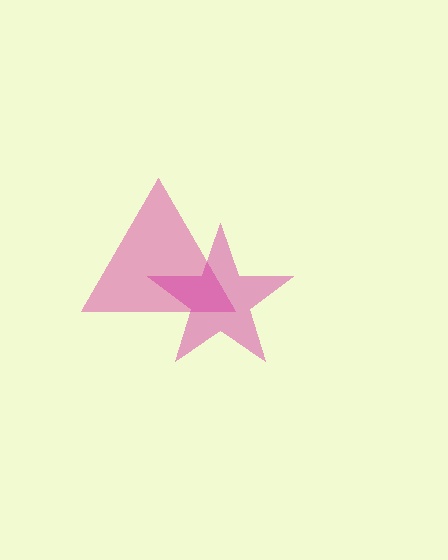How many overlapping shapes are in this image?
There are 2 overlapping shapes in the image.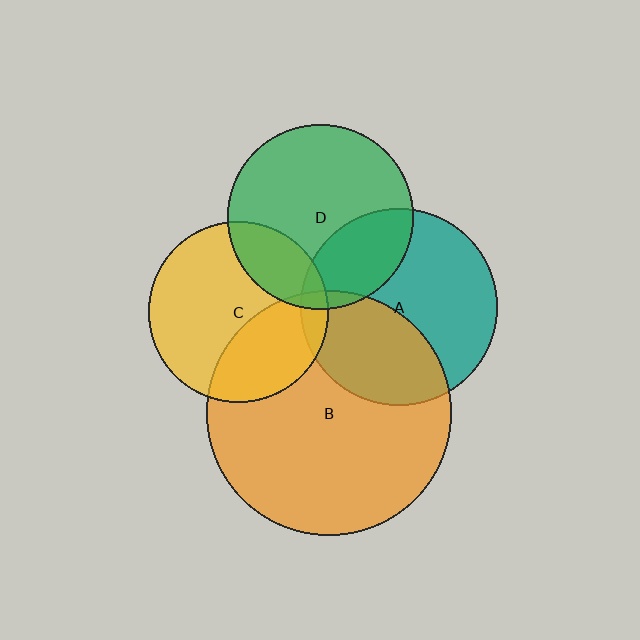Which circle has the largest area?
Circle B (orange).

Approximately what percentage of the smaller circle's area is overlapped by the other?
Approximately 5%.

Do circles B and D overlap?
Yes.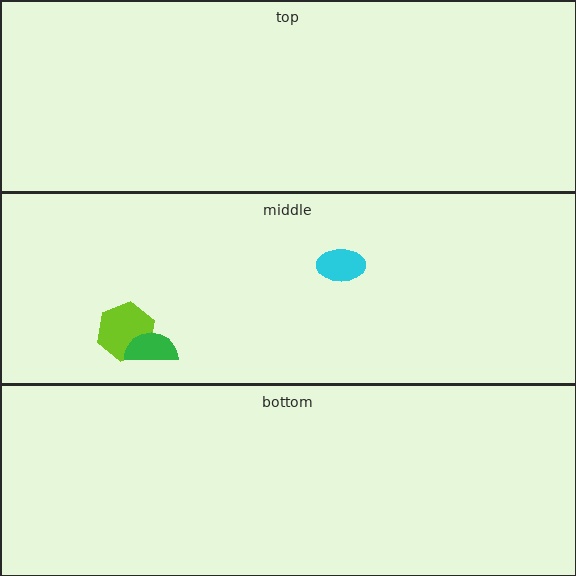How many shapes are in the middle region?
3.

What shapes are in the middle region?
The lime hexagon, the cyan ellipse, the green semicircle.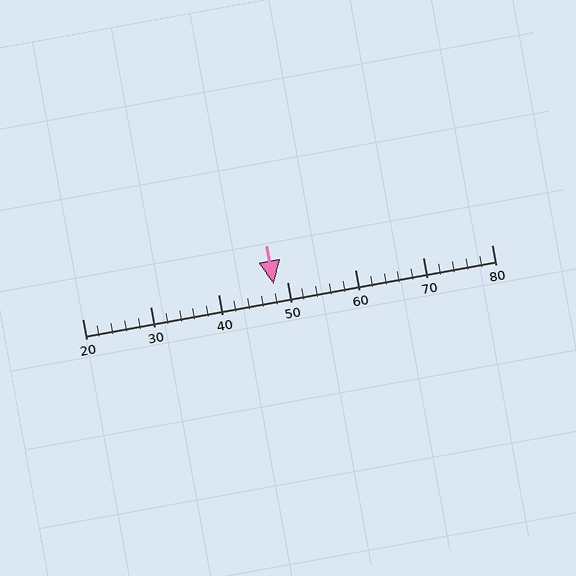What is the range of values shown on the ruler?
The ruler shows values from 20 to 80.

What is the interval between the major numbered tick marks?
The major tick marks are spaced 10 units apart.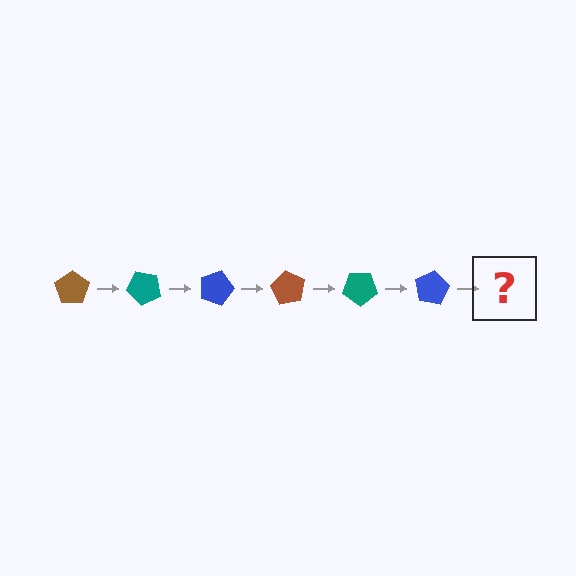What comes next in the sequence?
The next element should be a brown pentagon, rotated 270 degrees from the start.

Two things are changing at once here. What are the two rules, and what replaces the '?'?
The two rules are that it rotates 45 degrees each step and the color cycles through brown, teal, and blue. The '?' should be a brown pentagon, rotated 270 degrees from the start.